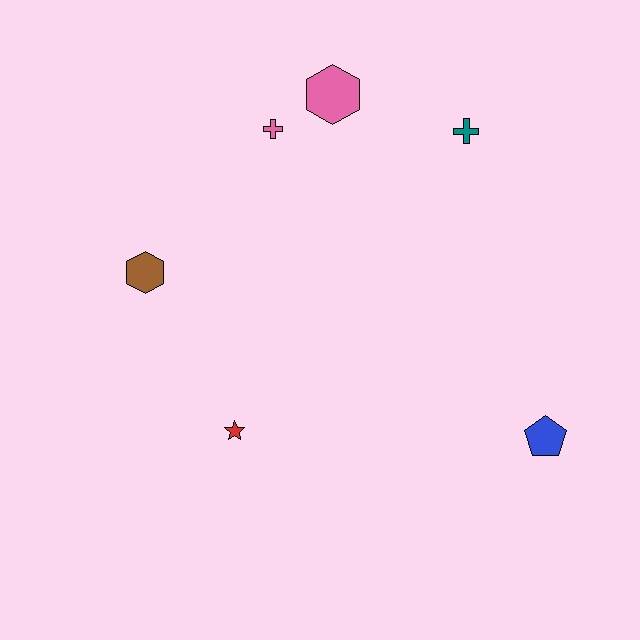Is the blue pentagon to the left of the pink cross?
No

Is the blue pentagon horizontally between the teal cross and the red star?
No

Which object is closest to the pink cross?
The pink hexagon is closest to the pink cross.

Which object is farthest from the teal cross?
The red star is farthest from the teal cross.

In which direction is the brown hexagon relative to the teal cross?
The brown hexagon is to the left of the teal cross.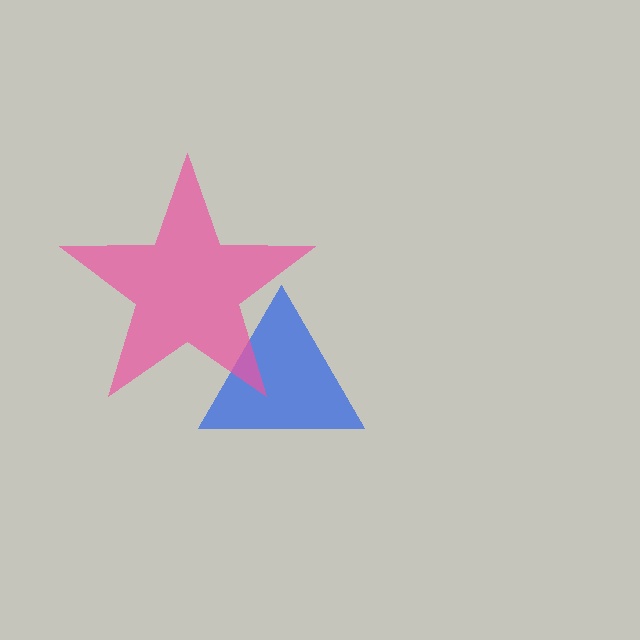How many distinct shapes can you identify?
There are 2 distinct shapes: a blue triangle, a pink star.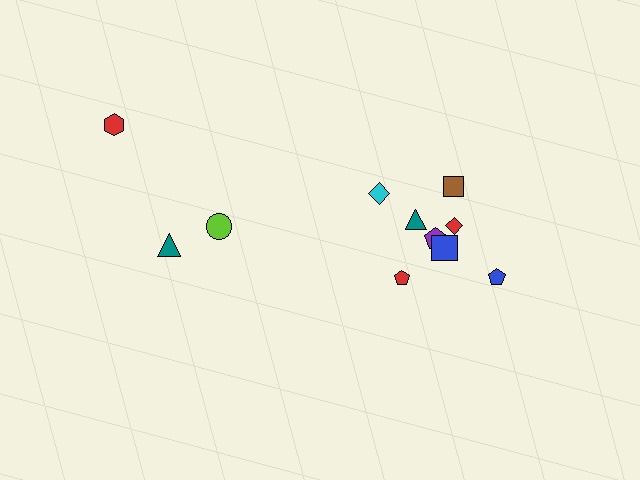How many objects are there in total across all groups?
There are 11 objects.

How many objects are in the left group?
There are 3 objects.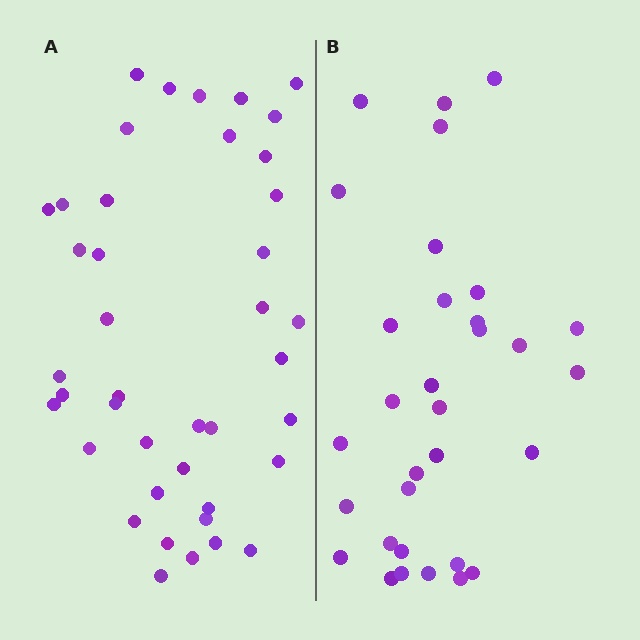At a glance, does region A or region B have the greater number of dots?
Region A (the left region) has more dots.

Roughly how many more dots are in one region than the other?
Region A has roughly 8 or so more dots than region B.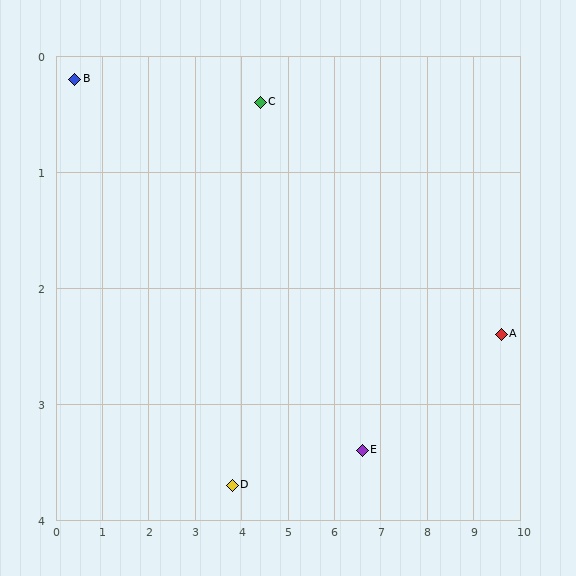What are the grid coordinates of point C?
Point C is at approximately (4.4, 0.4).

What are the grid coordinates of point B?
Point B is at approximately (0.4, 0.2).